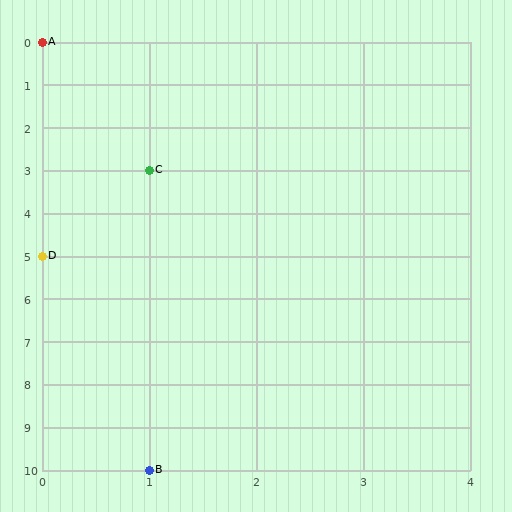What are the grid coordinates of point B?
Point B is at grid coordinates (1, 10).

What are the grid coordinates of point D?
Point D is at grid coordinates (0, 5).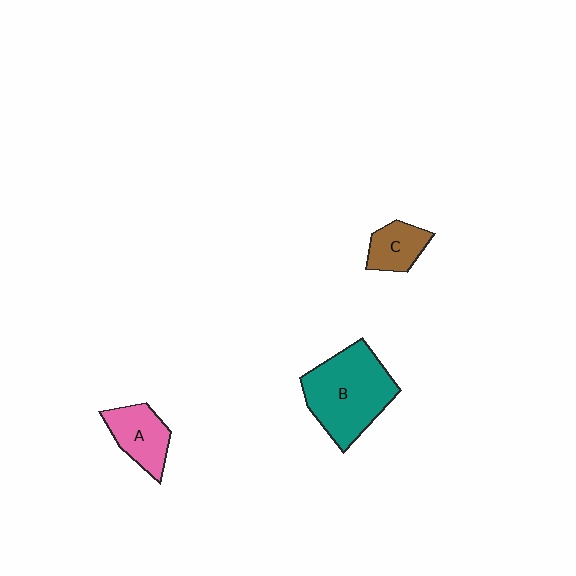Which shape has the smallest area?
Shape C (brown).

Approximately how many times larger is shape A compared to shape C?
Approximately 1.3 times.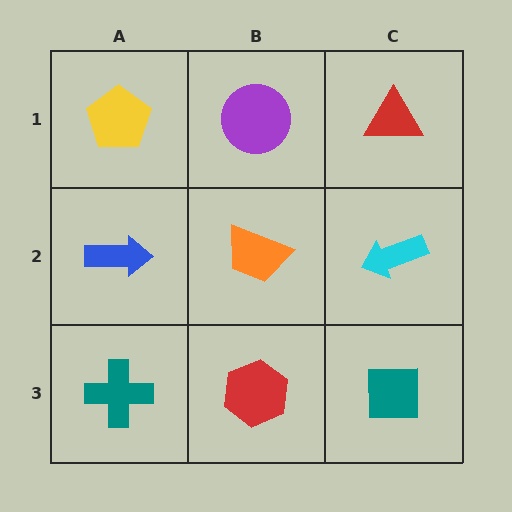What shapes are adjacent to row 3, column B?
An orange trapezoid (row 2, column B), a teal cross (row 3, column A), a teal square (row 3, column C).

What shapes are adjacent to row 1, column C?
A cyan arrow (row 2, column C), a purple circle (row 1, column B).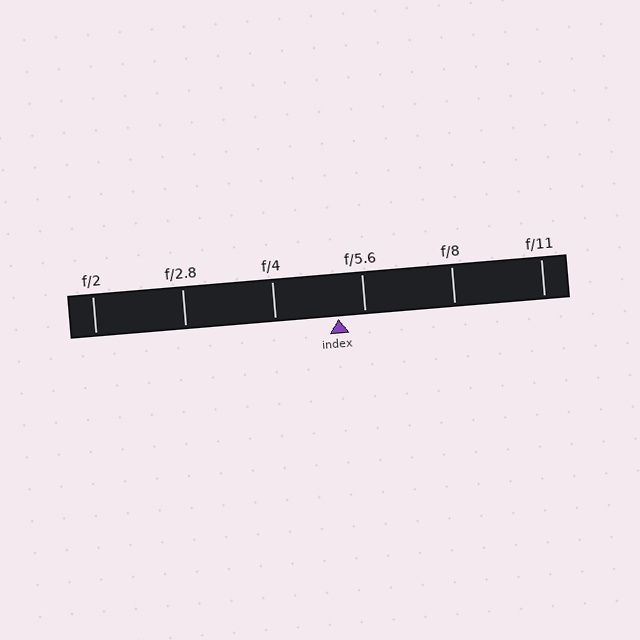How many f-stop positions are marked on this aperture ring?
There are 6 f-stop positions marked.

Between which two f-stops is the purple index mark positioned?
The index mark is between f/4 and f/5.6.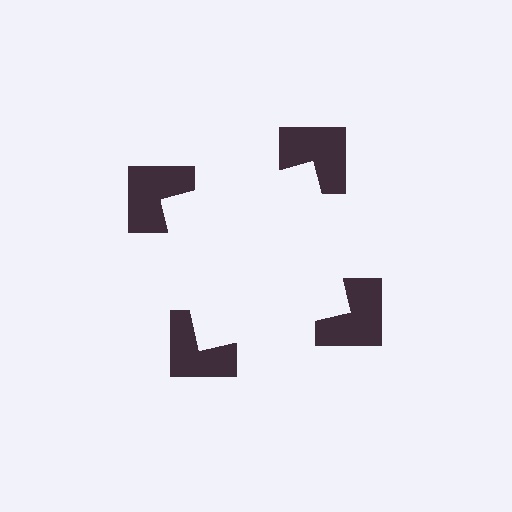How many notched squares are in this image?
There are 4 — one at each vertex of the illusory square.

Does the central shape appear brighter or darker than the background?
It typically appears slightly brighter than the background, even though no actual brightness change is drawn.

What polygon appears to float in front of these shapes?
An illusory square — its edges are inferred from the aligned wedge cuts in the notched squares, not physically drawn.